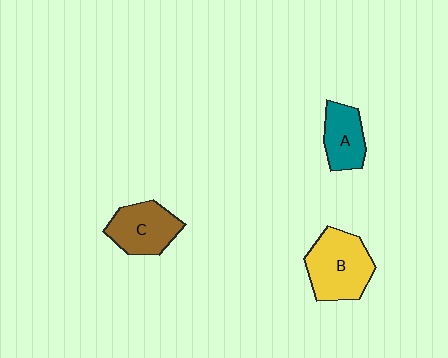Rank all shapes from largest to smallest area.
From largest to smallest: B (yellow), C (brown), A (teal).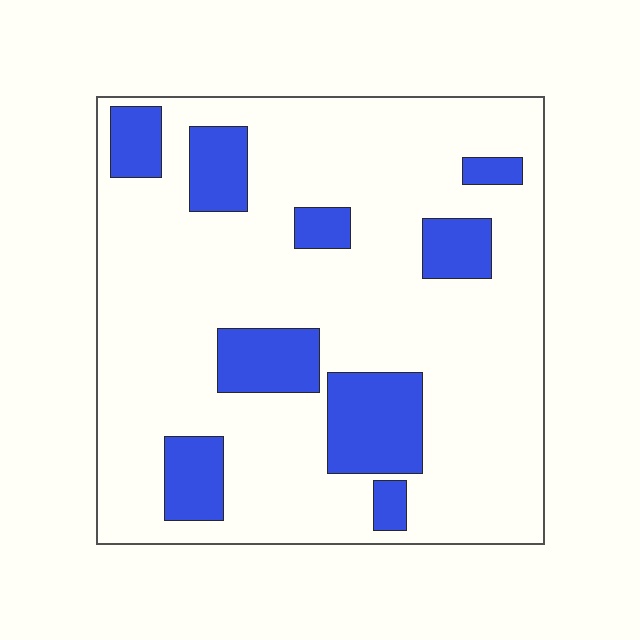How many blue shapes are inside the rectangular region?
9.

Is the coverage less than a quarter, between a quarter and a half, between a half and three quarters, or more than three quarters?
Less than a quarter.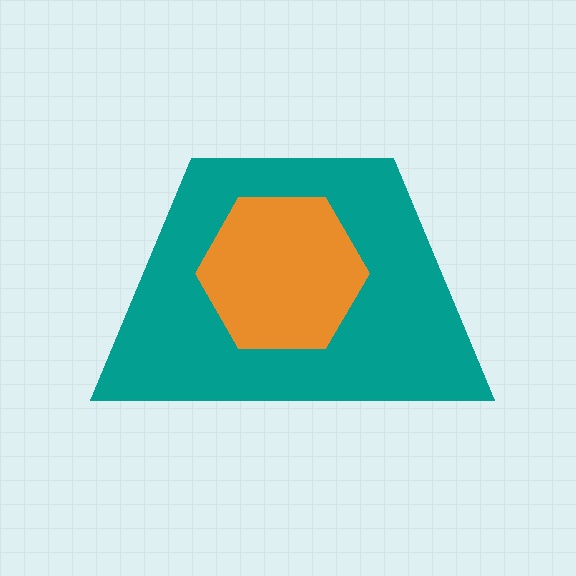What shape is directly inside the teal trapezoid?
The orange hexagon.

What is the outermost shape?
The teal trapezoid.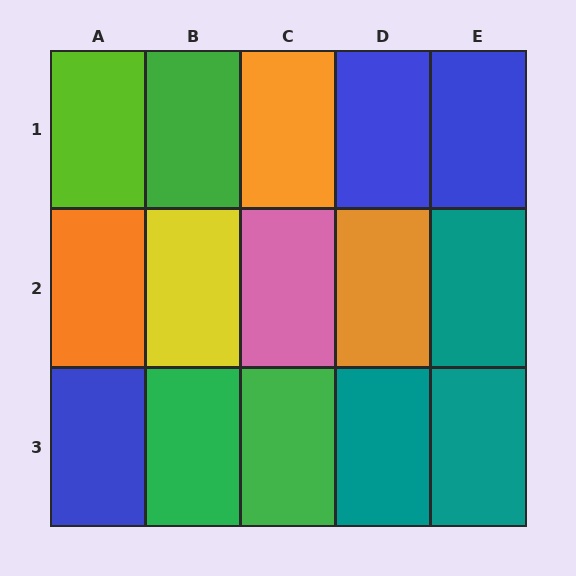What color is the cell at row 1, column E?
Blue.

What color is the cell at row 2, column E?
Teal.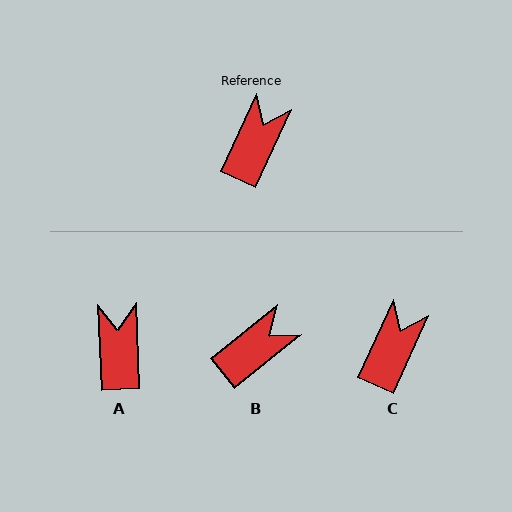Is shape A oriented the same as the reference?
No, it is off by about 27 degrees.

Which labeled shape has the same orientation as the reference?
C.